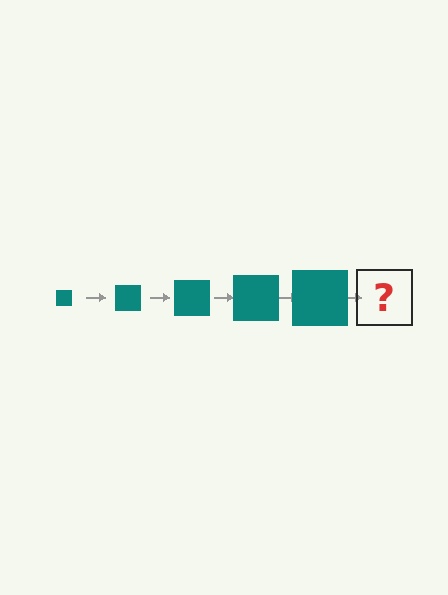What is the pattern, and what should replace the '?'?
The pattern is that the square gets progressively larger each step. The '?' should be a teal square, larger than the previous one.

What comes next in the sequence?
The next element should be a teal square, larger than the previous one.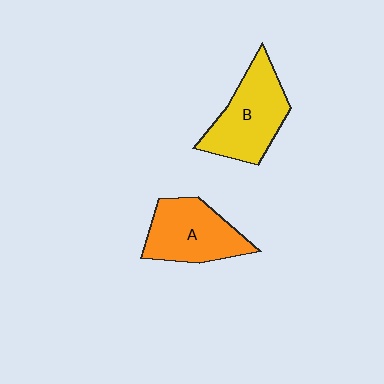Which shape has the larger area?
Shape B (yellow).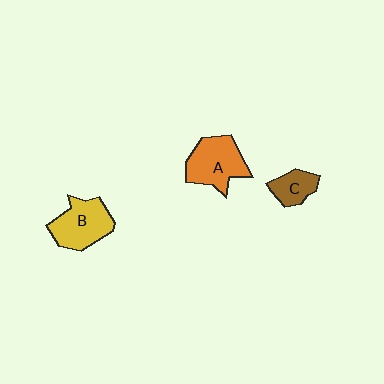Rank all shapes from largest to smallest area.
From largest to smallest: A (orange), B (yellow), C (brown).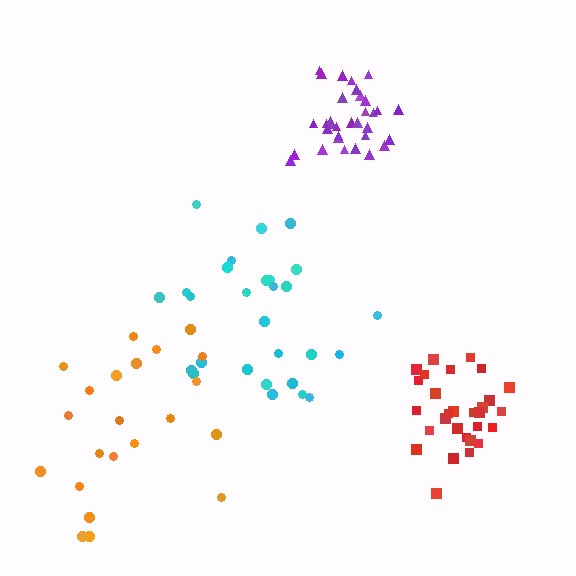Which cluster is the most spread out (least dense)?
Orange.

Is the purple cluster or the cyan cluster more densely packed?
Purple.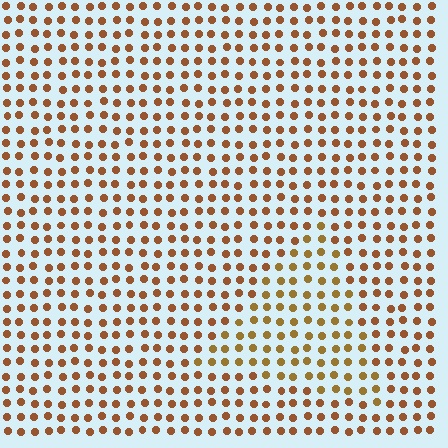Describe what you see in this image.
The image is filled with small brown elements in a uniform arrangement. A triangle-shaped region is visible where the elements are tinted to a slightly different hue, forming a subtle color boundary.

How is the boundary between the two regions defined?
The boundary is defined purely by a slight shift in hue (about 19 degrees). Spacing, size, and orientation are identical on both sides.